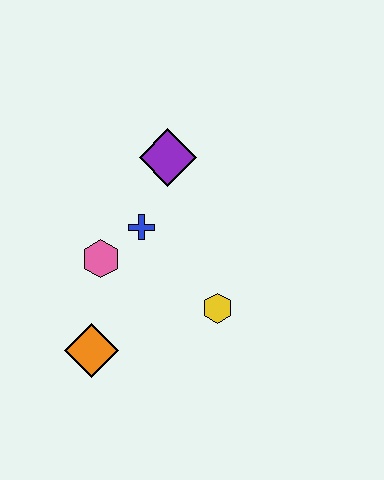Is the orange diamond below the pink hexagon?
Yes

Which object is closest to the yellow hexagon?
The blue cross is closest to the yellow hexagon.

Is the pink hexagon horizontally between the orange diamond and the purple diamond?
Yes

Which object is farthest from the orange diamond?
The purple diamond is farthest from the orange diamond.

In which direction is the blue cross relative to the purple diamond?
The blue cross is below the purple diamond.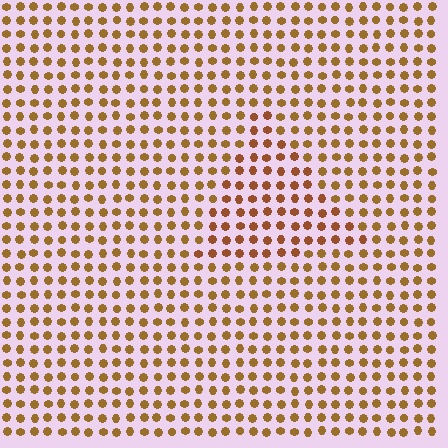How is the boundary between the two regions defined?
The boundary is defined purely by a slight shift in hue (about 18 degrees). Spacing, size, and orientation are identical on both sides.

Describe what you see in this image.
The image is filled with small brown elements in a uniform arrangement. A triangle-shaped region is visible where the elements are tinted to a slightly different hue, forming a subtle color boundary.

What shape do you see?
I see a triangle.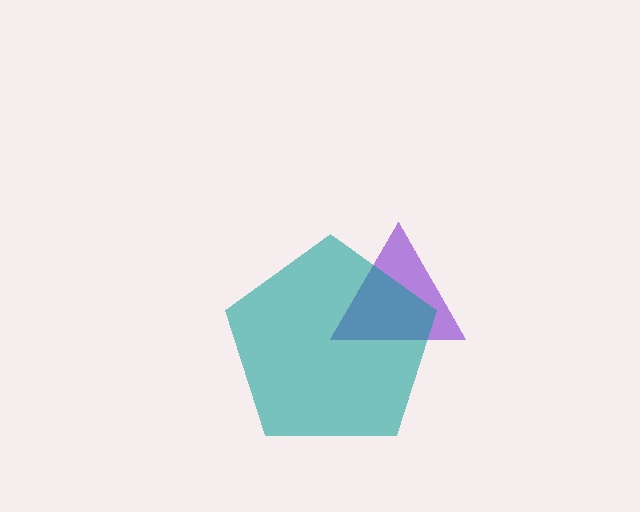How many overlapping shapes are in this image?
There are 2 overlapping shapes in the image.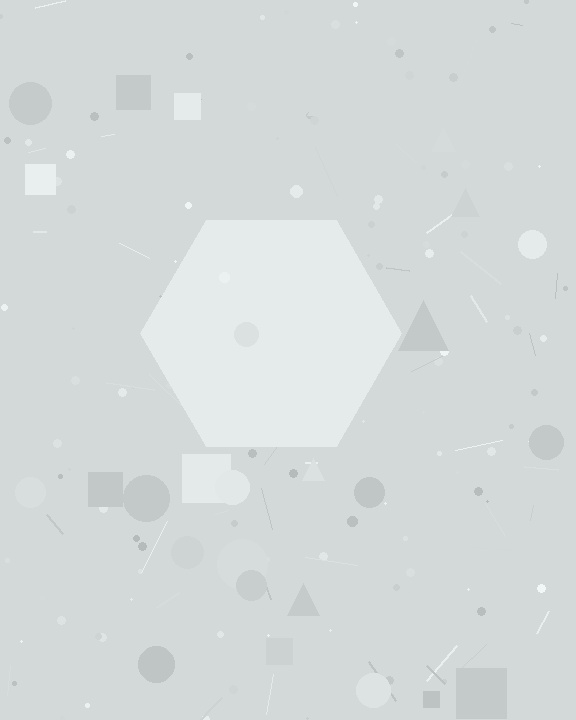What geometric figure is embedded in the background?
A hexagon is embedded in the background.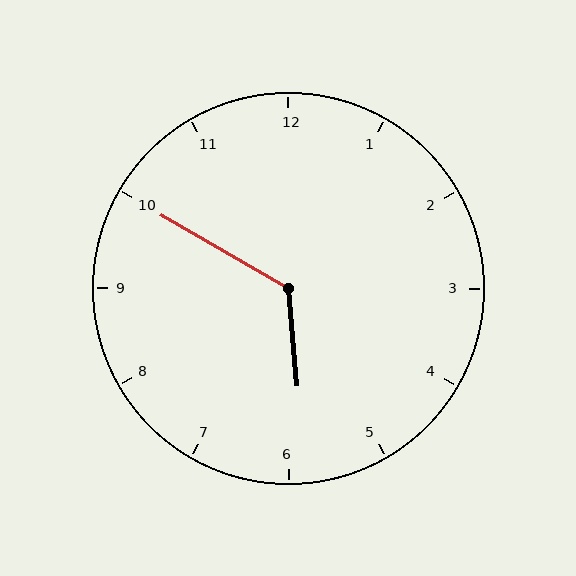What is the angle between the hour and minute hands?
Approximately 125 degrees.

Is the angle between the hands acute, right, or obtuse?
It is obtuse.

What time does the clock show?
5:50.